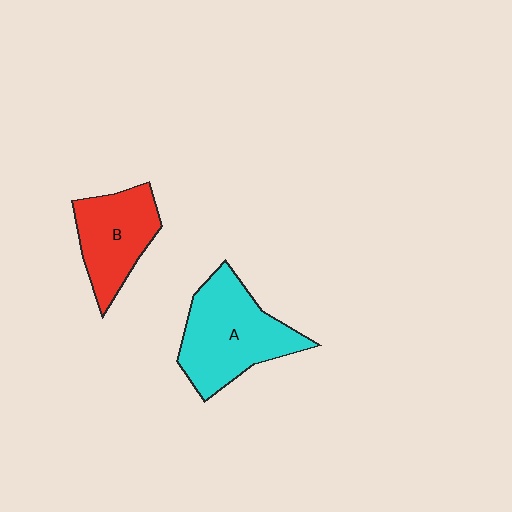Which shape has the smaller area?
Shape B (red).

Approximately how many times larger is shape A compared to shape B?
Approximately 1.4 times.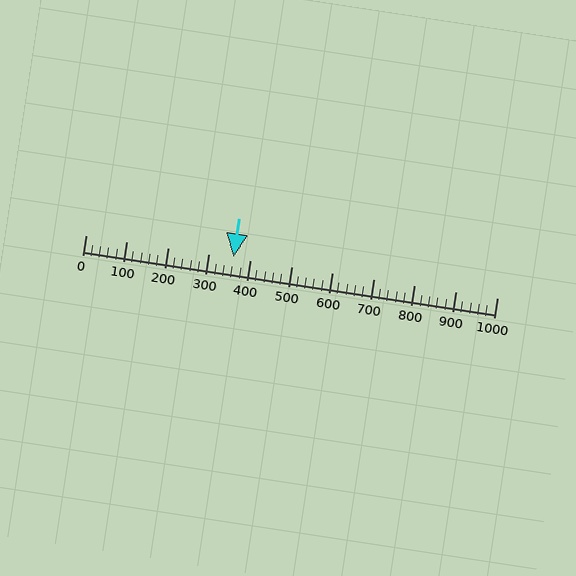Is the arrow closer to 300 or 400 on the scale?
The arrow is closer to 400.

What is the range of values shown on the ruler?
The ruler shows values from 0 to 1000.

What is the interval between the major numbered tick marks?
The major tick marks are spaced 100 units apart.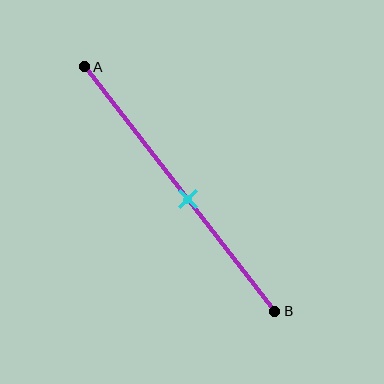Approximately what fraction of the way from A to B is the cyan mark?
The cyan mark is approximately 55% of the way from A to B.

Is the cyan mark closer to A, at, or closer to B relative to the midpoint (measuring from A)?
The cyan mark is closer to point B than the midpoint of segment AB.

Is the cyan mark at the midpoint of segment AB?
No, the mark is at about 55% from A, not at the 50% midpoint.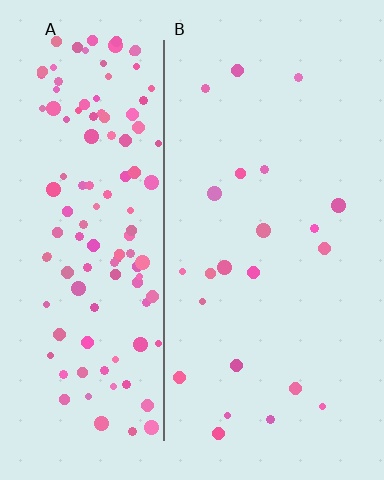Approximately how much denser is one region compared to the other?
Approximately 5.7× — region A over region B.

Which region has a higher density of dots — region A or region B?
A (the left).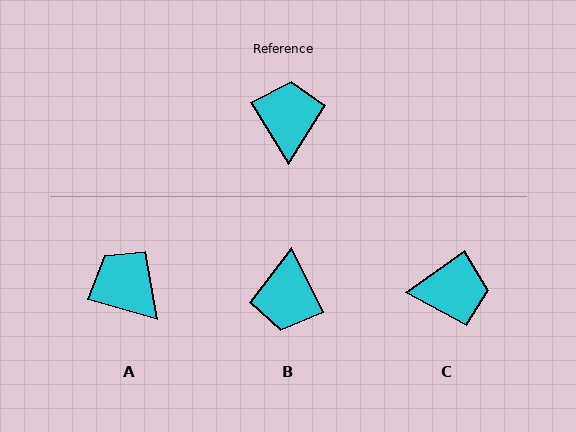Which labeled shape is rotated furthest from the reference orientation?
B, about 175 degrees away.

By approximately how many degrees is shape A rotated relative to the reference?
Approximately 41 degrees counter-clockwise.